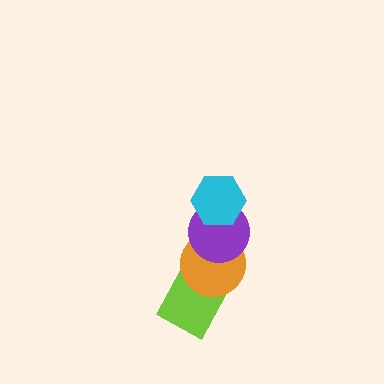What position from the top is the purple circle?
The purple circle is 2nd from the top.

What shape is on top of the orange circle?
The purple circle is on top of the orange circle.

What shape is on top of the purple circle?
The cyan hexagon is on top of the purple circle.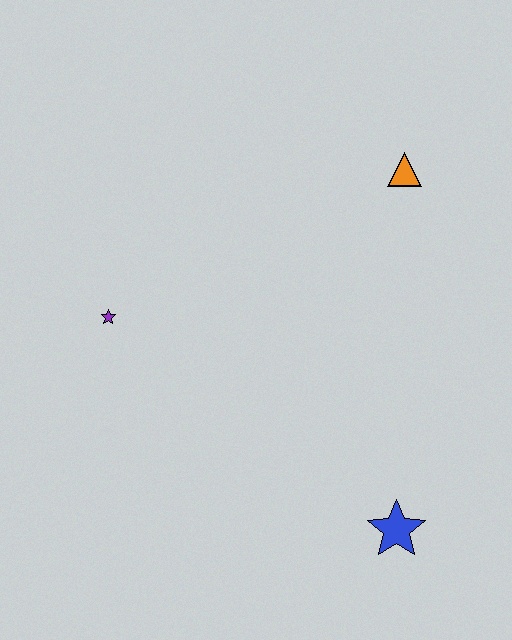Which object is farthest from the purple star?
The blue star is farthest from the purple star.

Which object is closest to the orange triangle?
The purple star is closest to the orange triangle.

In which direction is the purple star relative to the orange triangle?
The purple star is to the left of the orange triangle.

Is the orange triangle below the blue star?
No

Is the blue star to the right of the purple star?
Yes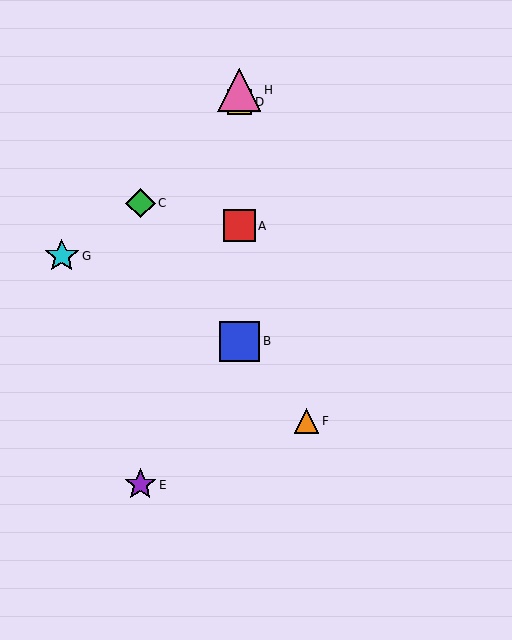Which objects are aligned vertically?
Objects A, B, D, H are aligned vertically.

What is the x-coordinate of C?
Object C is at x≈140.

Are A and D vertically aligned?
Yes, both are at x≈239.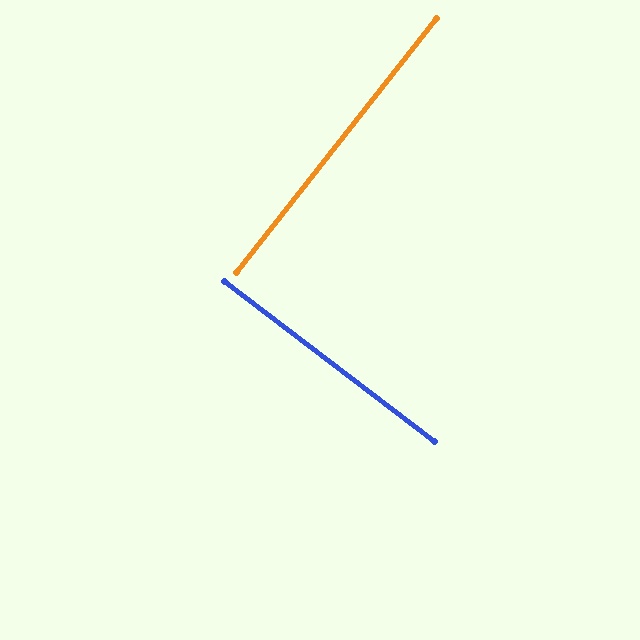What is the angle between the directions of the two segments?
Approximately 89 degrees.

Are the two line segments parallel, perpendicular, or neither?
Perpendicular — they meet at approximately 89°.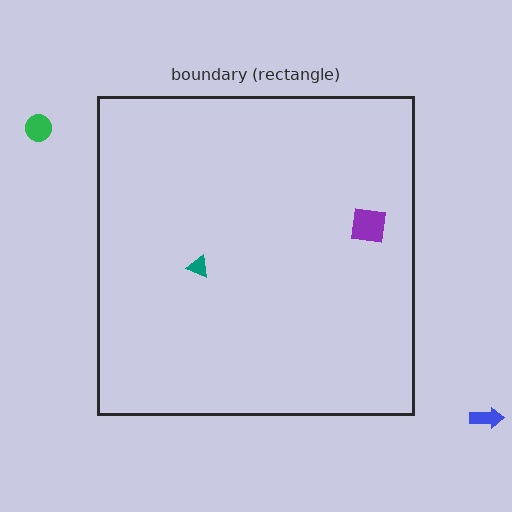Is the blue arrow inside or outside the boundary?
Outside.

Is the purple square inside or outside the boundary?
Inside.